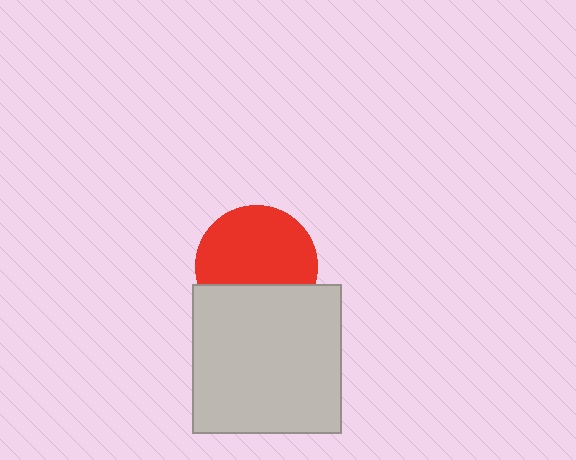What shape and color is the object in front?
The object in front is a light gray square.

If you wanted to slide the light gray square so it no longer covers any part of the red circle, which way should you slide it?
Slide it down — that is the most direct way to separate the two shapes.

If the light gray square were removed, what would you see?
You would see the complete red circle.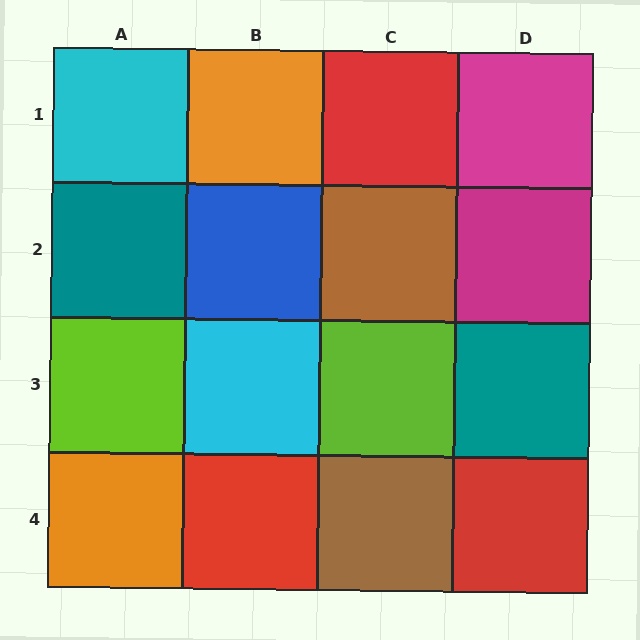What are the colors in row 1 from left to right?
Cyan, orange, red, magenta.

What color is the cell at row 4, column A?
Orange.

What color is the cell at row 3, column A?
Lime.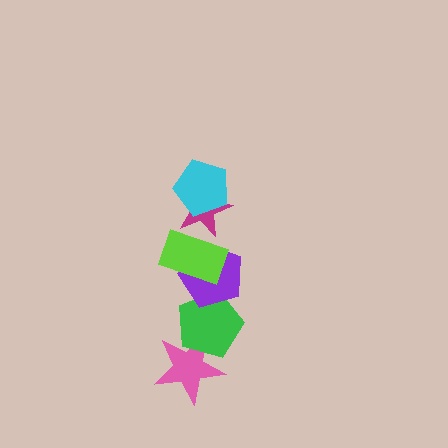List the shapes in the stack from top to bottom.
From top to bottom: the cyan pentagon, the magenta star, the lime rectangle, the purple pentagon, the green pentagon, the pink star.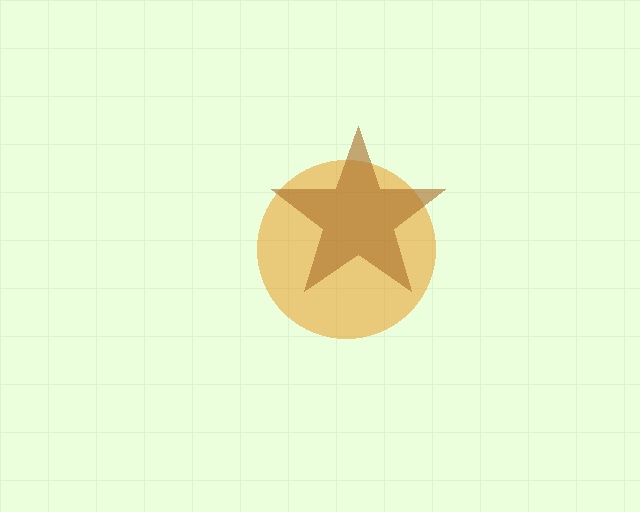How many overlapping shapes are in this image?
There are 2 overlapping shapes in the image.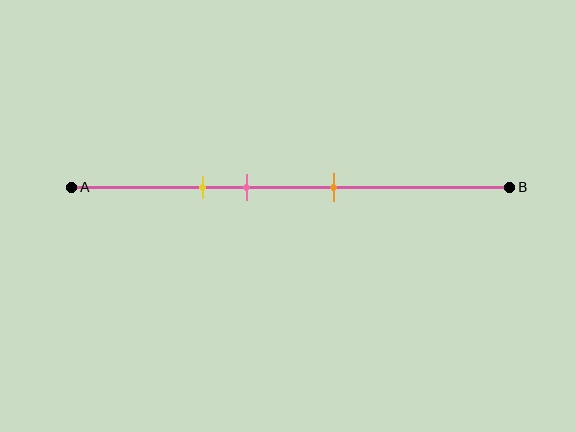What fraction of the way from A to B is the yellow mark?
The yellow mark is approximately 30% (0.3) of the way from A to B.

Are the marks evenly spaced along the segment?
Yes, the marks are approximately evenly spaced.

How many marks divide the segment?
There are 3 marks dividing the segment.